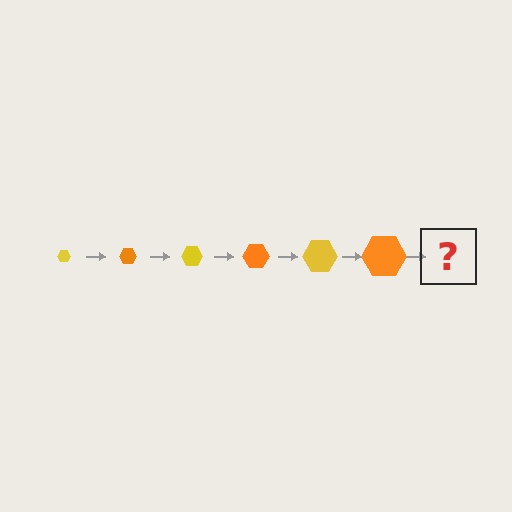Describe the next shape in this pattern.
It should be a yellow hexagon, larger than the previous one.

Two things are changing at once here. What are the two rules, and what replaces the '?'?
The two rules are that the hexagon grows larger each step and the color cycles through yellow and orange. The '?' should be a yellow hexagon, larger than the previous one.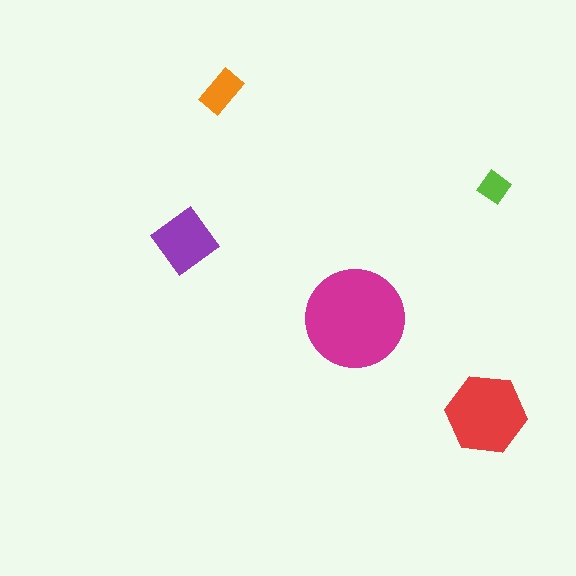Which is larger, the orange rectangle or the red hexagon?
The red hexagon.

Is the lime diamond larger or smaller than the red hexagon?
Smaller.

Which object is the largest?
The magenta circle.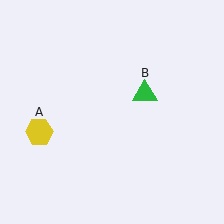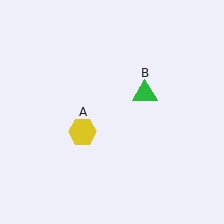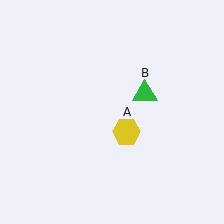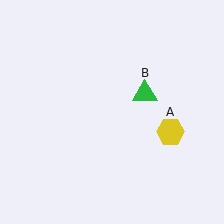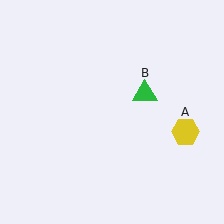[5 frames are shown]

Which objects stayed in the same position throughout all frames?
Green triangle (object B) remained stationary.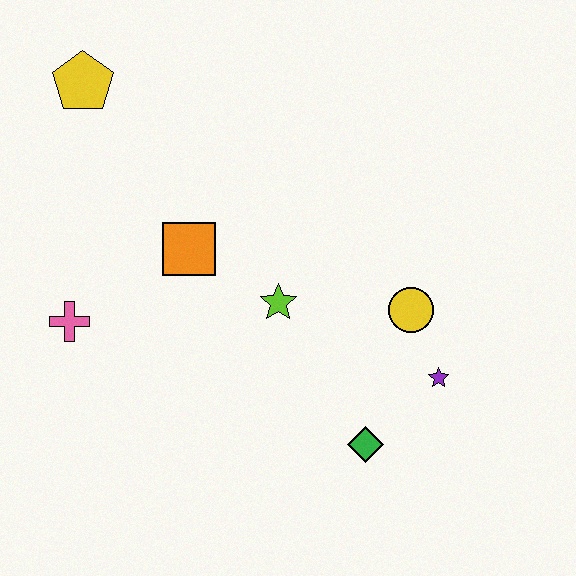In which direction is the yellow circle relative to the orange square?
The yellow circle is to the right of the orange square.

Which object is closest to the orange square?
The lime star is closest to the orange square.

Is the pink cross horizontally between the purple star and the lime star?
No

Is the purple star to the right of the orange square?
Yes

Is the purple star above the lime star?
No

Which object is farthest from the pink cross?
The purple star is farthest from the pink cross.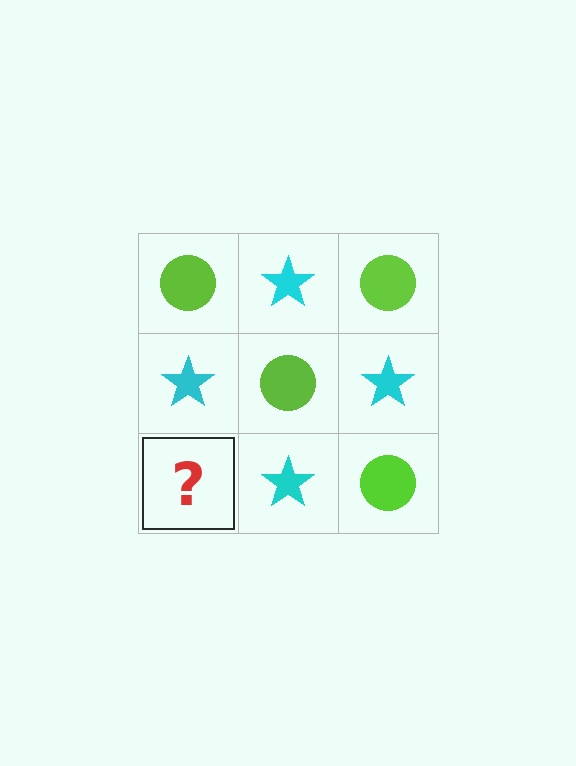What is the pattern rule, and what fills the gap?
The rule is that it alternates lime circle and cyan star in a checkerboard pattern. The gap should be filled with a lime circle.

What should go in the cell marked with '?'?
The missing cell should contain a lime circle.